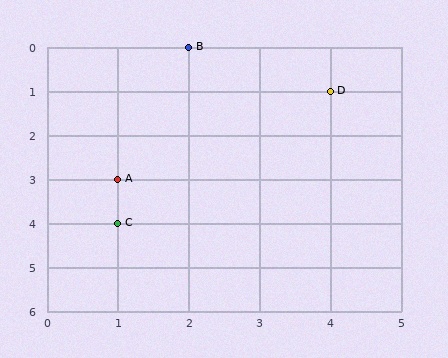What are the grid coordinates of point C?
Point C is at grid coordinates (1, 4).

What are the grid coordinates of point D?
Point D is at grid coordinates (4, 1).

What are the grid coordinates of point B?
Point B is at grid coordinates (2, 0).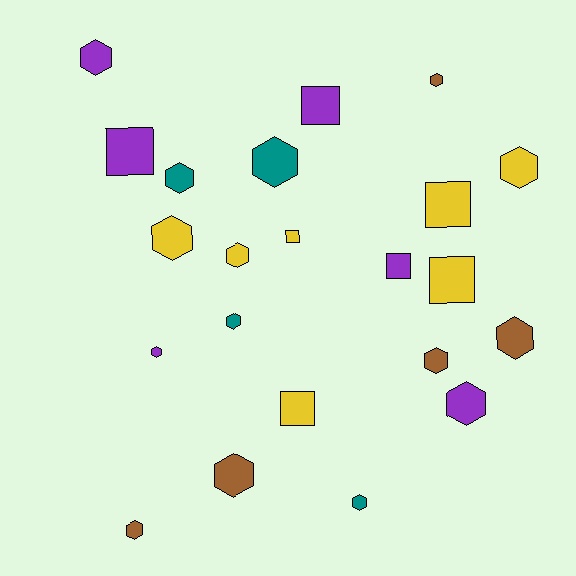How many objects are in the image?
There are 22 objects.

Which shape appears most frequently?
Hexagon, with 15 objects.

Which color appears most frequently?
Yellow, with 7 objects.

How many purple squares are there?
There are 3 purple squares.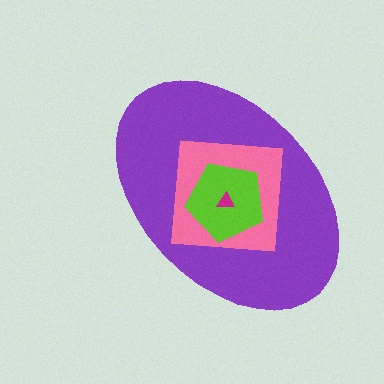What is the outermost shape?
The purple ellipse.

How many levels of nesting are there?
4.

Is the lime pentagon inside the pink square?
Yes.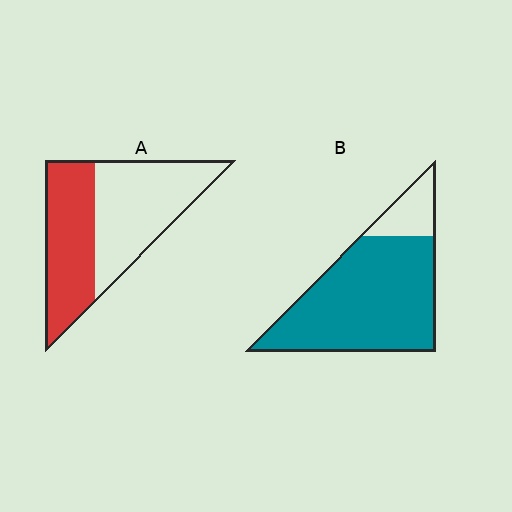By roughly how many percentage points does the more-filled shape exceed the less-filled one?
By roughly 40 percentage points (B over A).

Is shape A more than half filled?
No.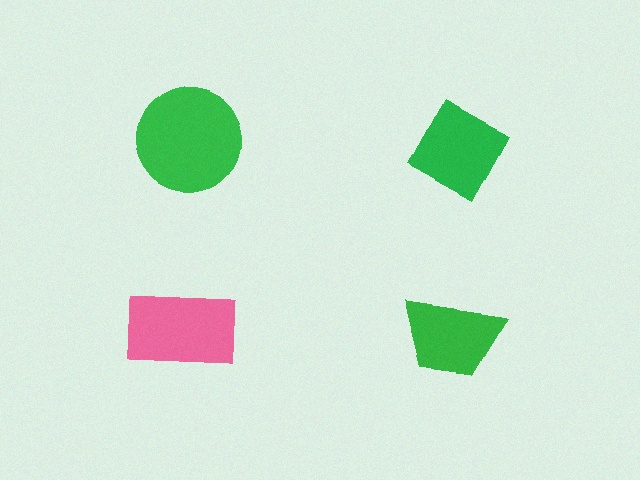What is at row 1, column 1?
A green circle.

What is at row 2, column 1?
A pink rectangle.